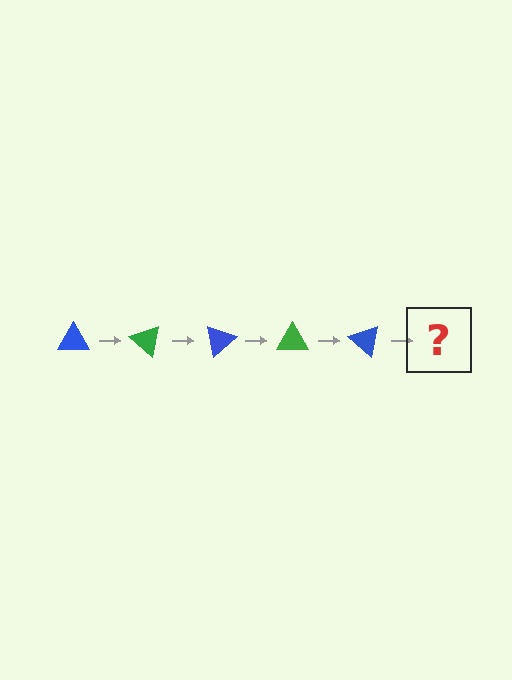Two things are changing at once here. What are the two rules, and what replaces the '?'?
The two rules are that it rotates 40 degrees each step and the color cycles through blue and green. The '?' should be a green triangle, rotated 200 degrees from the start.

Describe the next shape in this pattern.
It should be a green triangle, rotated 200 degrees from the start.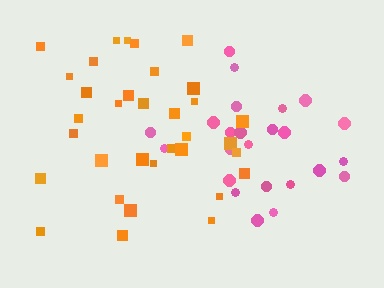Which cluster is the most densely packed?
Pink.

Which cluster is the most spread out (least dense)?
Orange.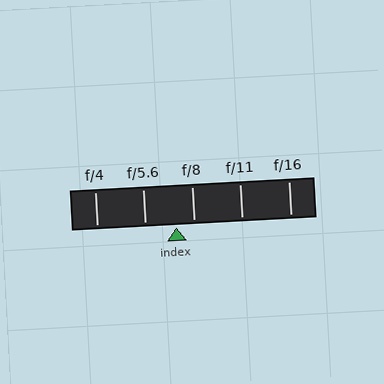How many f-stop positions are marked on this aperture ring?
There are 5 f-stop positions marked.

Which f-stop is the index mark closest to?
The index mark is closest to f/8.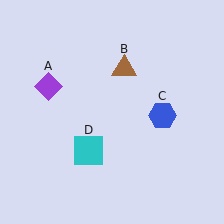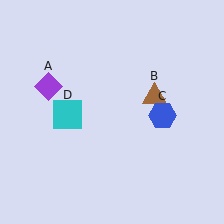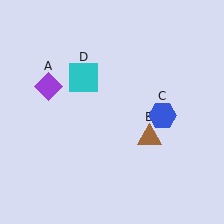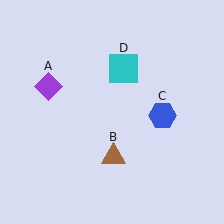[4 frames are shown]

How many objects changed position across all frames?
2 objects changed position: brown triangle (object B), cyan square (object D).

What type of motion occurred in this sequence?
The brown triangle (object B), cyan square (object D) rotated clockwise around the center of the scene.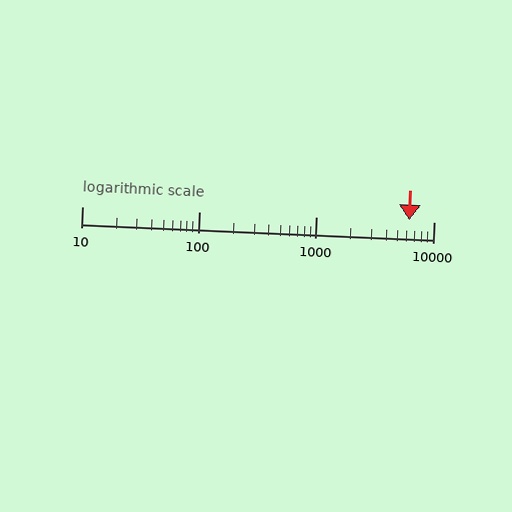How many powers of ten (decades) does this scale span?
The scale spans 3 decades, from 10 to 10000.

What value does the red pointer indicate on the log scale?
The pointer indicates approximately 6200.